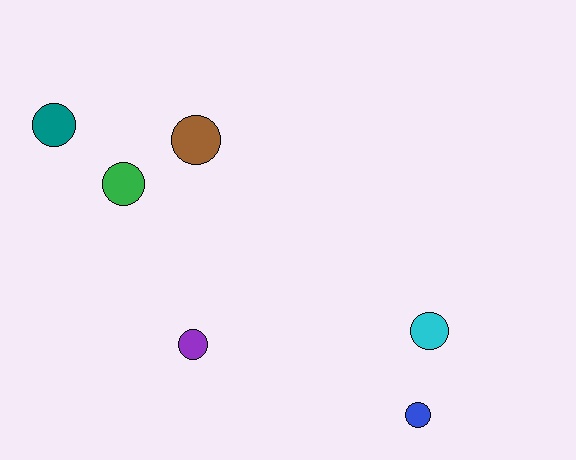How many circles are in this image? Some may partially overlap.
There are 6 circles.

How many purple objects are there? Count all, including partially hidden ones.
There is 1 purple object.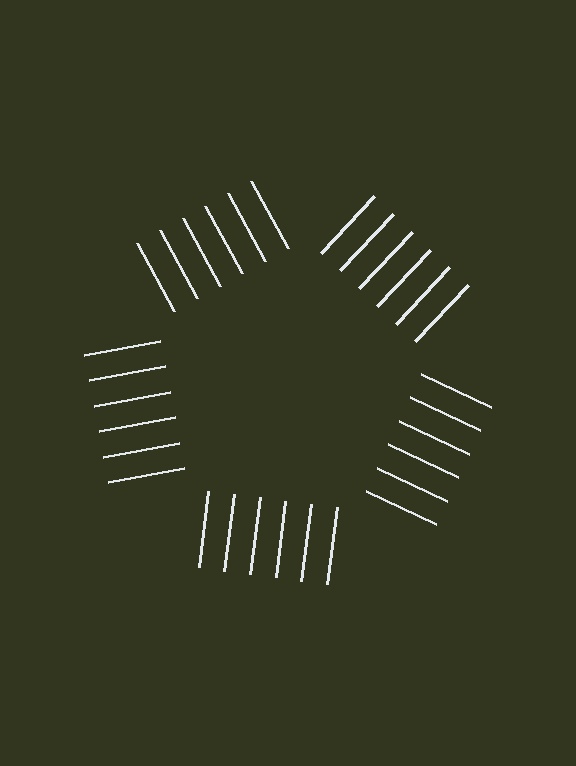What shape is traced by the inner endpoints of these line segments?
An illusory pentagon — the line segments terminate on its edges but no continuous stroke is drawn.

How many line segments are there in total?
30 — 6 along each of the 5 edges.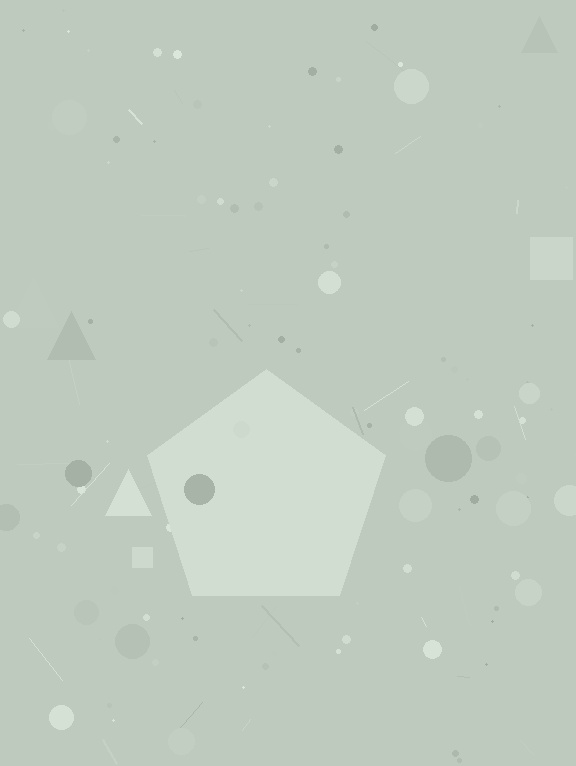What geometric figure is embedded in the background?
A pentagon is embedded in the background.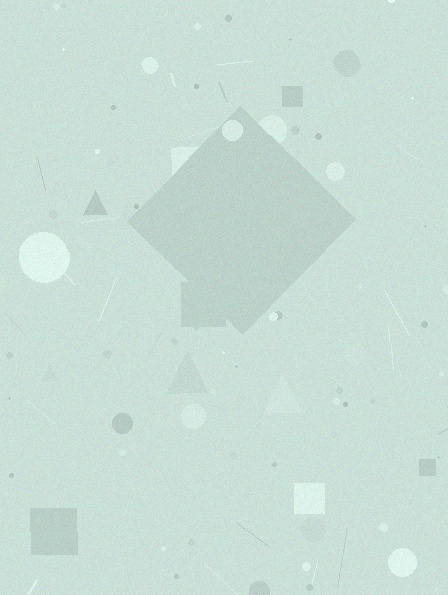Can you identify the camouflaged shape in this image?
The camouflaged shape is a diamond.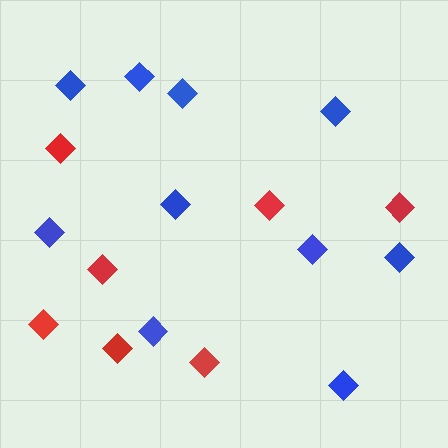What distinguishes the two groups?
There are 2 groups: one group of blue diamonds (10) and one group of red diamonds (7).